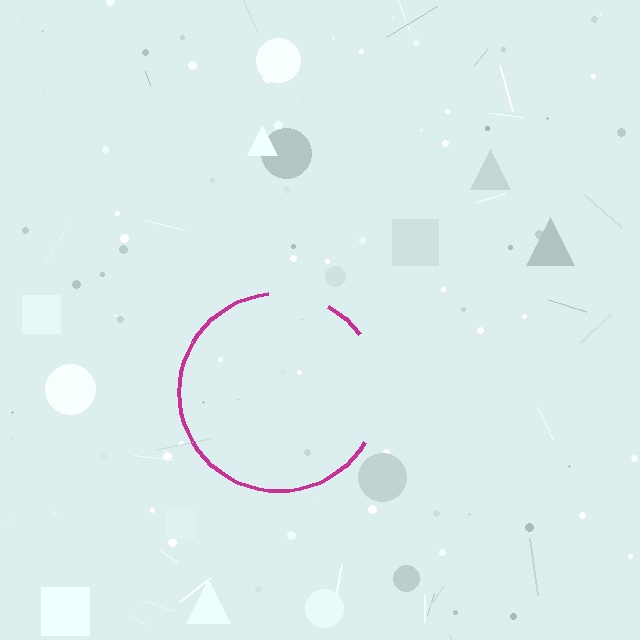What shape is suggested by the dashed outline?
The dashed outline suggests a circle.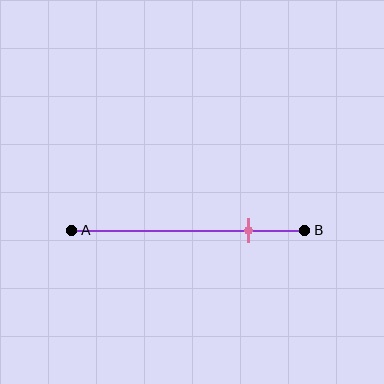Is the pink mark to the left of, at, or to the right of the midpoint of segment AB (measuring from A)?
The pink mark is to the right of the midpoint of segment AB.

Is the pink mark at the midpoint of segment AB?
No, the mark is at about 75% from A, not at the 50% midpoint.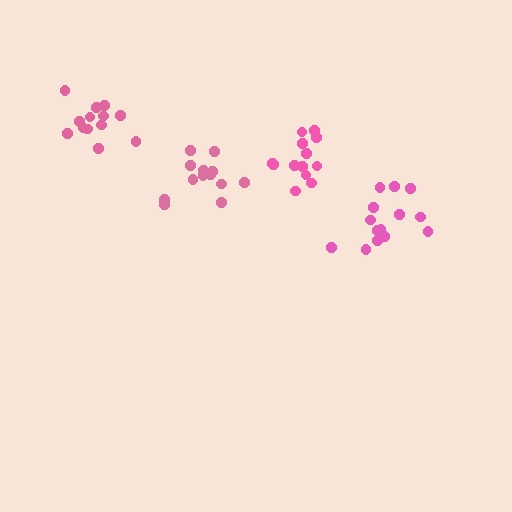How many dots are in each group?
Group 1: 14 dots, Group 2: 13 dots, Group 3: 14 dots, Group 4: 13 dots (54 total).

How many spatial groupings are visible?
There are 4 spatial groupings.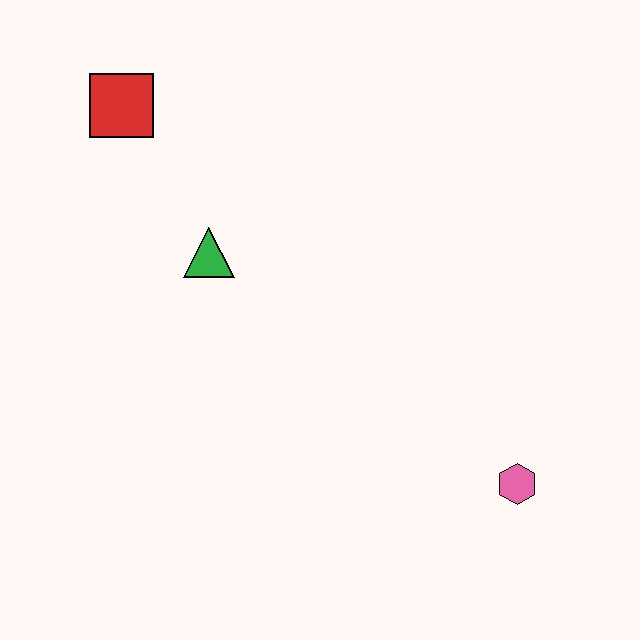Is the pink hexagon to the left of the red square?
No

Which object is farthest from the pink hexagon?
The red square is farthest from the pink hexagon.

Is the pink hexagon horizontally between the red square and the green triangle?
No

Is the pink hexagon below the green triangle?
Yes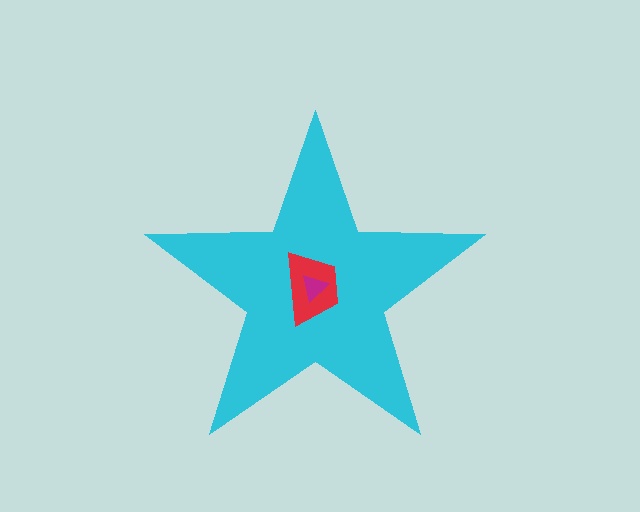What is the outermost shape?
The cyan star.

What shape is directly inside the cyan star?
The red trapezoid.